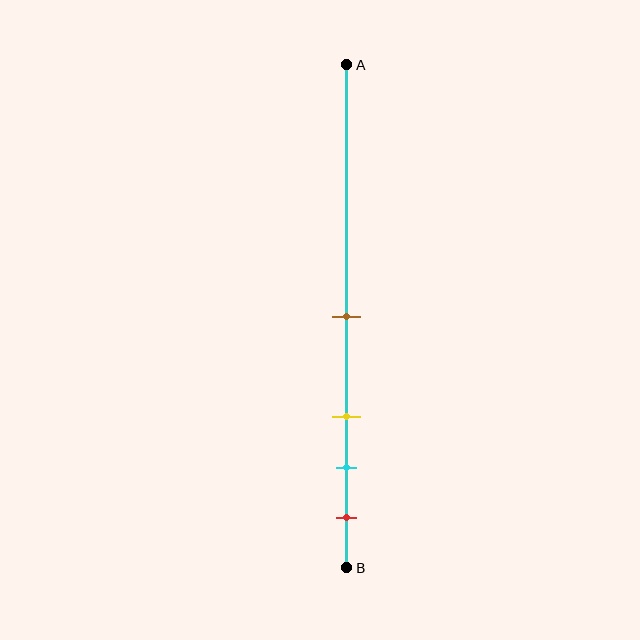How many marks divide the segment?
There are 4 marks dividing the segment.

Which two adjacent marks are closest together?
The cyan and red marks are the closest adjacent pair.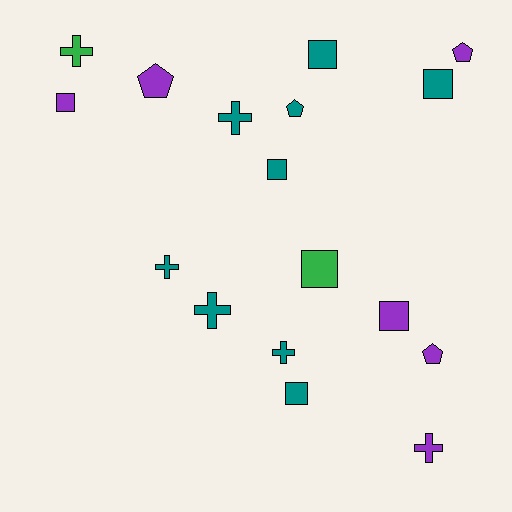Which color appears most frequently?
Teal, with 9 objects.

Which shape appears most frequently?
Square, with 7 objects.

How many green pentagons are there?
There are no green pentagons.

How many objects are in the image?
There are 17 objects.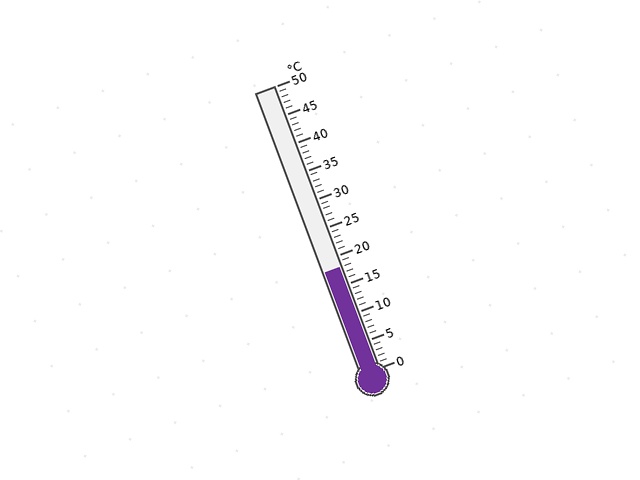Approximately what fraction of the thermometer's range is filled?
The thermometer is filled to approximately 35% of its range.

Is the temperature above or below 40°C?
The temperature is below 40°C.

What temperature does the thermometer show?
The thermometer shows approximately 18°C.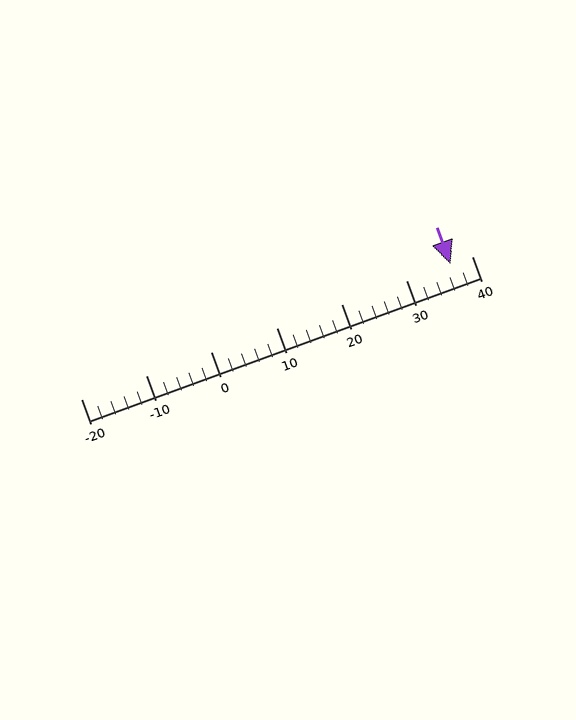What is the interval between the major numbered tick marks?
The major tick marks are spaced 10 units apart.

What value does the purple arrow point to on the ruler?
The purple arrow points to approximately 37.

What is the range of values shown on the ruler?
The ruler shows values from -20 to 40.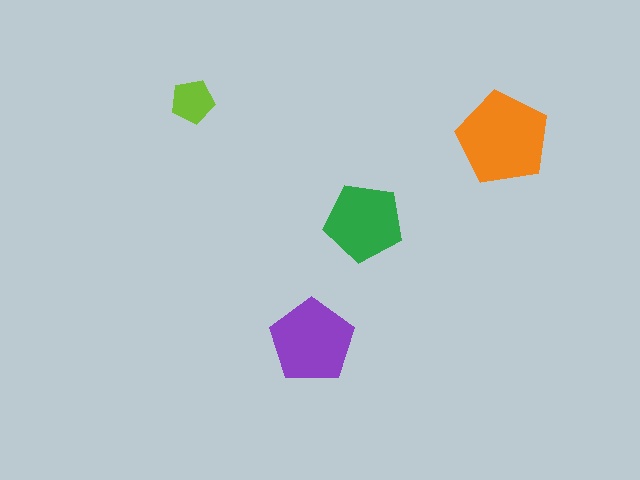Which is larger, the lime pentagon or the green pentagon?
The green one.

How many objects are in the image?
There are 4 objects in the image.